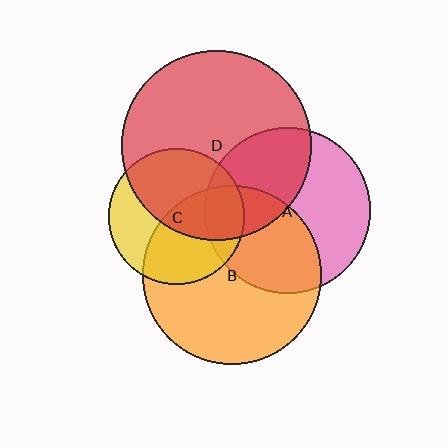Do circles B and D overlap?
Yes.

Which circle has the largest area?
Circle D (red).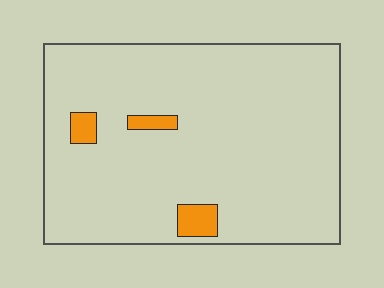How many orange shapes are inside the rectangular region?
3.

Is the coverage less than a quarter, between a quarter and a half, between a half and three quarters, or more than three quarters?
Less than a quarter.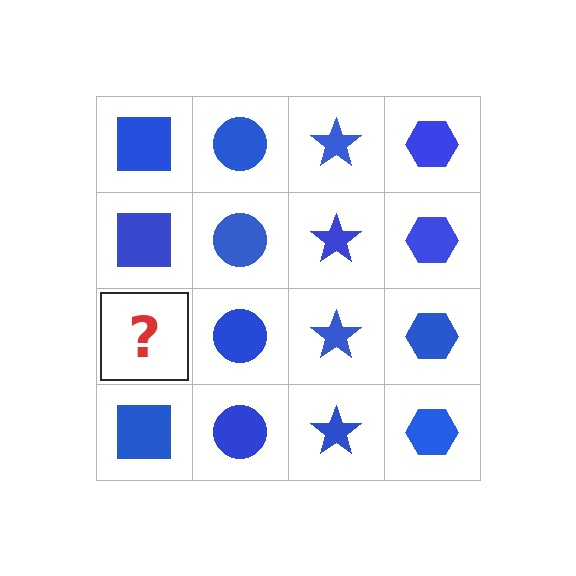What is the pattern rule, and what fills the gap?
The rule is that each column has a consistent shape. The gap should be filled with a blue square.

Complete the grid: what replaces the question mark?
The question mark should be replaced with a blue square.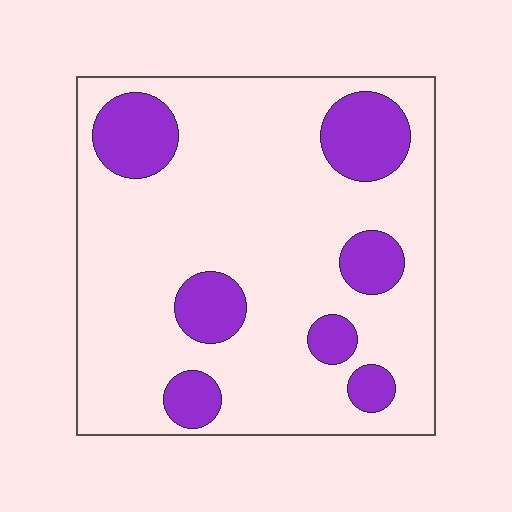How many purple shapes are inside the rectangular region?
7.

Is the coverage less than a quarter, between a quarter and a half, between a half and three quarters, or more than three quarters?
Less than a quarter.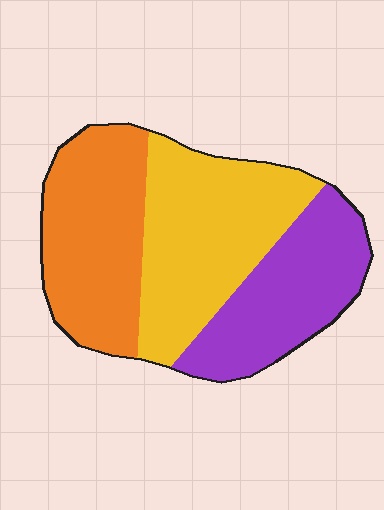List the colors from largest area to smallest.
From largest to smallest: yellow, orange, purple.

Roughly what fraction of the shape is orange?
Orange covers roughly 35% of the shape.